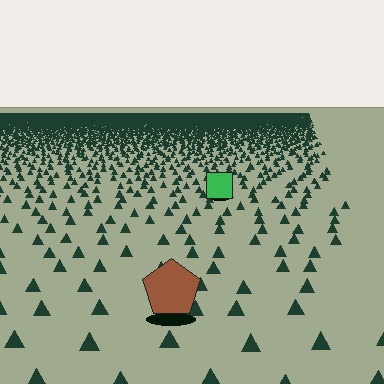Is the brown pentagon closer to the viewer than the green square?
Yes. The brown pentagon is closer — you can tell from the texture gradient: the ground texture is coarser near it.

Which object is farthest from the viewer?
The green square is farthest from the viewer. It appears smaller and the ground texture around it is denser.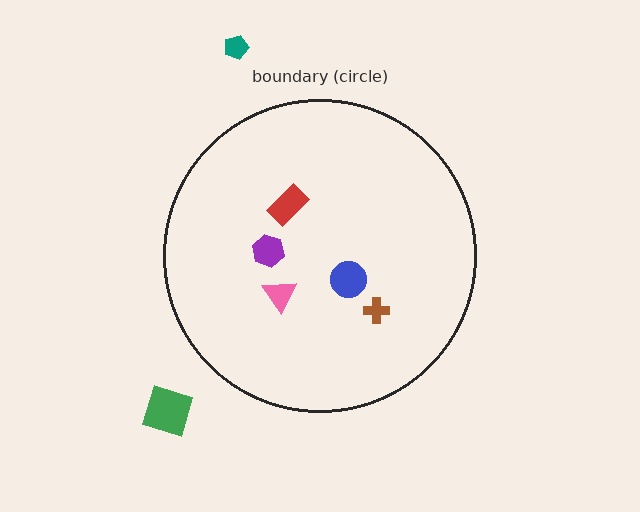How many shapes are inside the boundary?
5 inside, 2 outside.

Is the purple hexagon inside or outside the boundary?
Inside.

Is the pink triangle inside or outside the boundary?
Inside.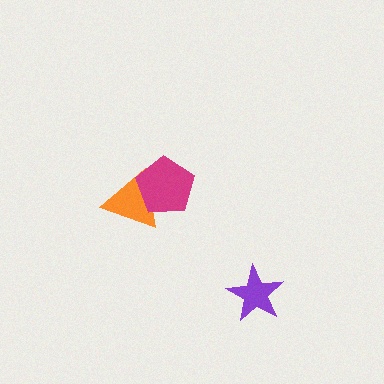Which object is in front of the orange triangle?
The magenta pentagon is in front of the orange triangle.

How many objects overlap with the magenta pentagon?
1 object overlaps with the magenta pentagon.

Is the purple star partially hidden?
No, no other shape covers it.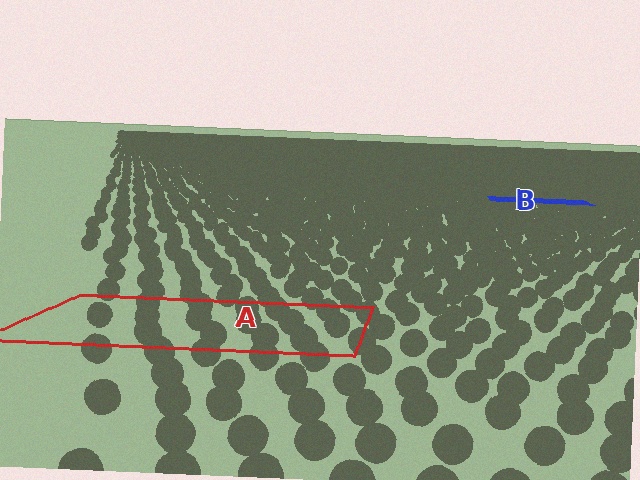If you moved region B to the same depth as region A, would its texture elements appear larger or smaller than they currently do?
They would appear larger. At a closer depth, the same texture elements are projected at a bigger on-screen size.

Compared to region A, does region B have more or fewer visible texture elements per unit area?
Region B has more texture elements per unit area — they are packed more densely because it is farther away.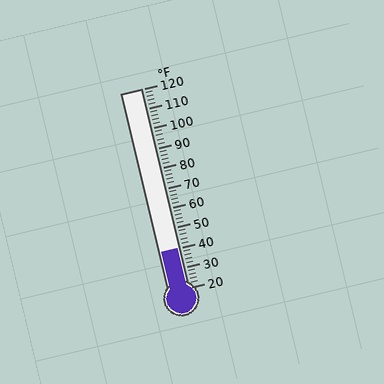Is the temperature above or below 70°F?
The temperature is below 70°F.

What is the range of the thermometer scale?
The thermometer scale ranges from 20°F to 120°F.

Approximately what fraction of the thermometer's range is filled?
The thermometer is filled to approximately 20% of its range.